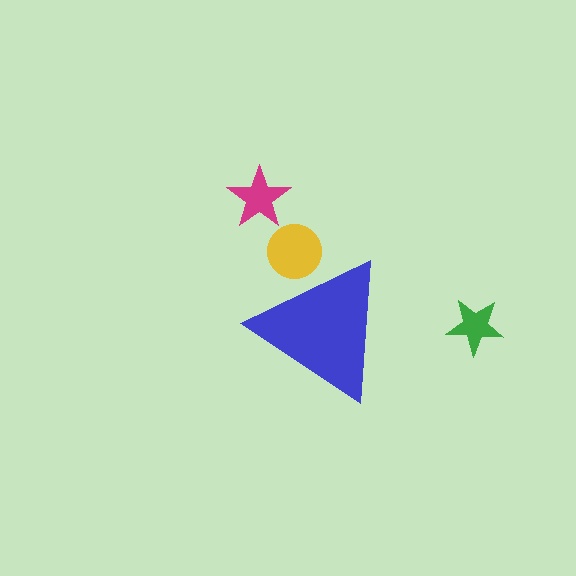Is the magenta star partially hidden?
No, the magenta star is fully visible.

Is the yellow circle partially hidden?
Yes, the yellow circle is partially hidden behind the blue triangle.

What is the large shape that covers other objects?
A blue triangle.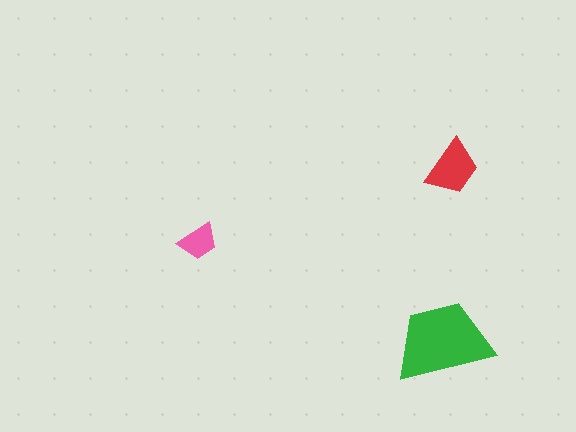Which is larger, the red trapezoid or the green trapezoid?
The green one.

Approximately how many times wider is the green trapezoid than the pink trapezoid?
About 2.5 times wider.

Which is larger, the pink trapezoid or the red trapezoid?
The red one.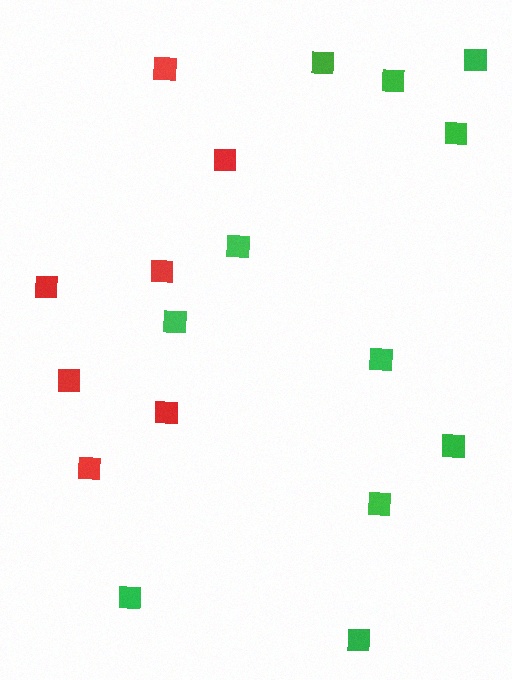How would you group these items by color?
There are 2 groups: one group of red squares (7) and one group of green squares (11).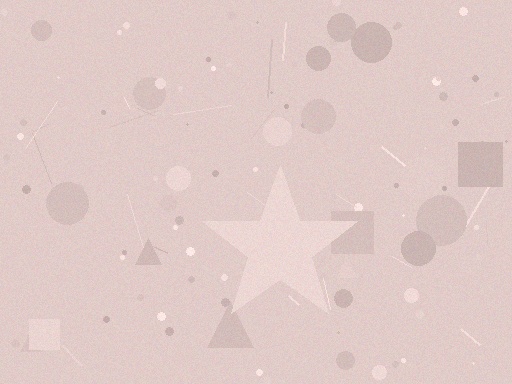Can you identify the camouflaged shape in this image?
The camouflaged shape is a star.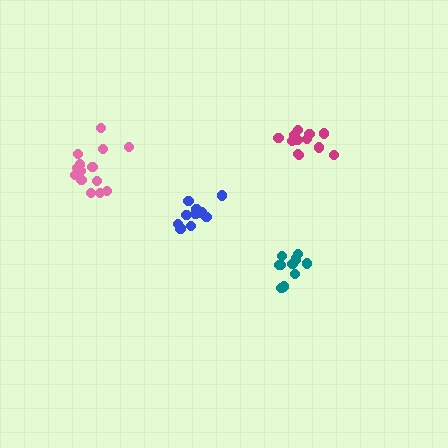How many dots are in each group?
Group 1: 11 dots, Group 2: 14 dots, Group 3: 11 dots, Group 4: 12 dots (48 total).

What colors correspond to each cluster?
The clusters are colored: teal, pink, blue, magenta.